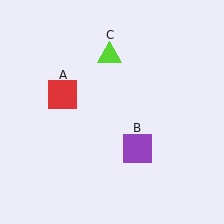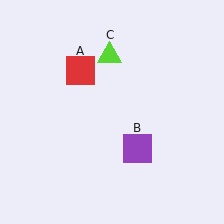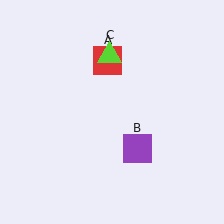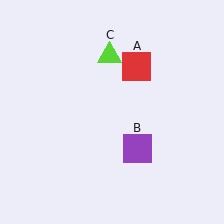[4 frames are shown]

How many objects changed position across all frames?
1 object changed position: red square (object A).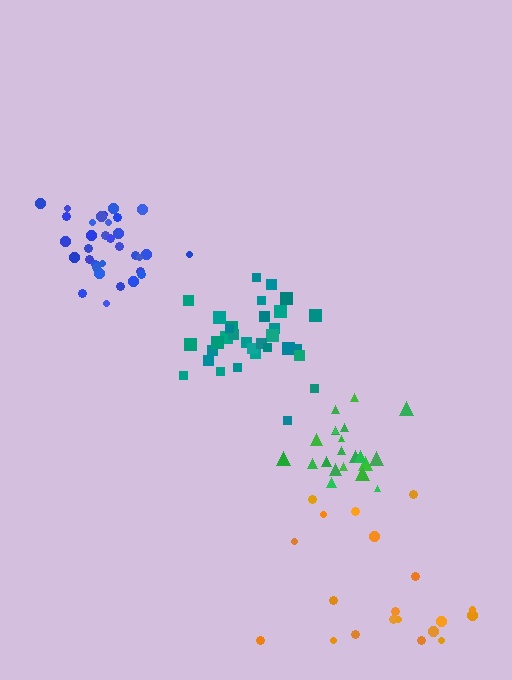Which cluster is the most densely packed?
Blue.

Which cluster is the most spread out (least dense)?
Orange.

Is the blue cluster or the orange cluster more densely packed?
Blue.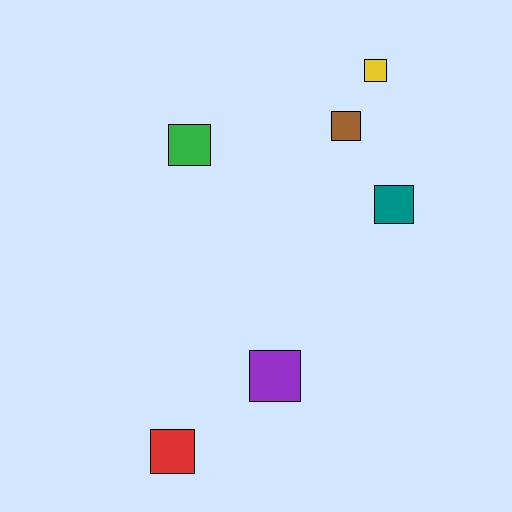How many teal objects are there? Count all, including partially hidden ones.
There is 1 teal object.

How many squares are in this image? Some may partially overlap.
There are 6 squares.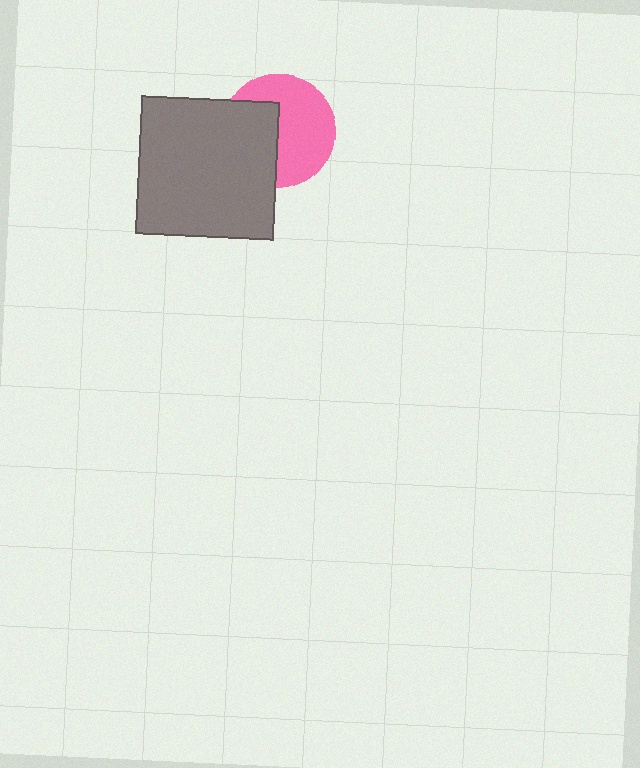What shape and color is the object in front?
The object in front is a gray square.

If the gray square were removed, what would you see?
You would see the complete pink circle.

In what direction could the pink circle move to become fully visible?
The pink circle could move right. That would shift it out from behind the gray square entirely.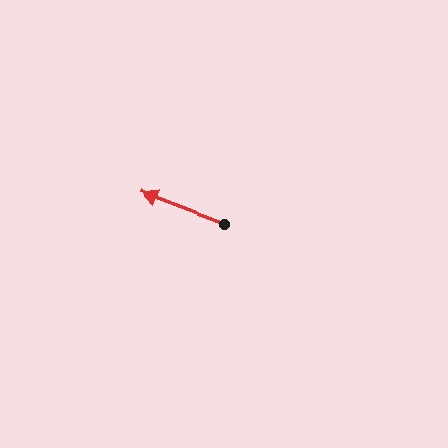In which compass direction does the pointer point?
West.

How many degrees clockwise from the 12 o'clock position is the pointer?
Approximately 291 degrees.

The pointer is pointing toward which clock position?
Roughly 10 o'clock.